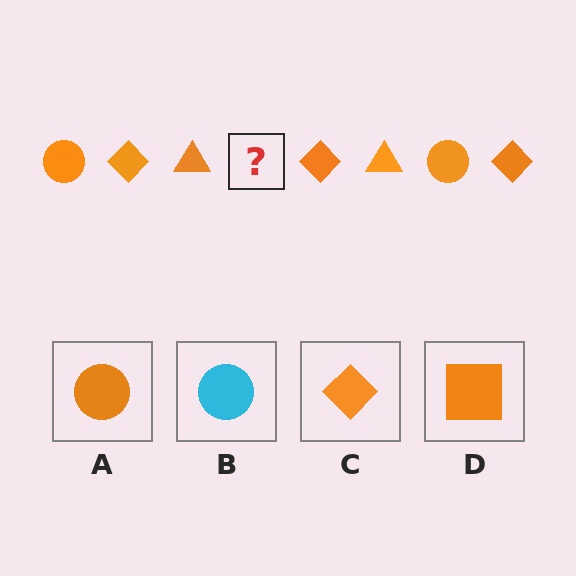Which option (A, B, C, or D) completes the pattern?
A.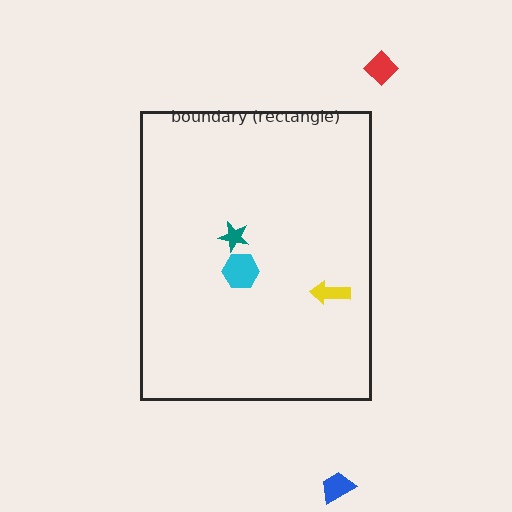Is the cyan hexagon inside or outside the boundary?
Inside.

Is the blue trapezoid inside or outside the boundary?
Outside.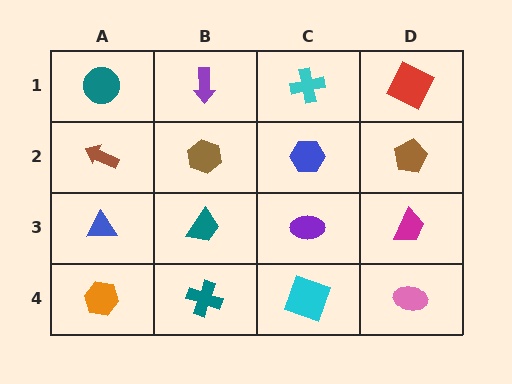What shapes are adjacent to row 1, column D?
A brown pentagon (row 2, column D), a cyan cross (row 1, column C).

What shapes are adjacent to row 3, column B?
A brown hexagon (row 2, column B), a teal cross (row 4, column B), a blue triangle (row 3, column A), a purple ellipse (row 3, column C).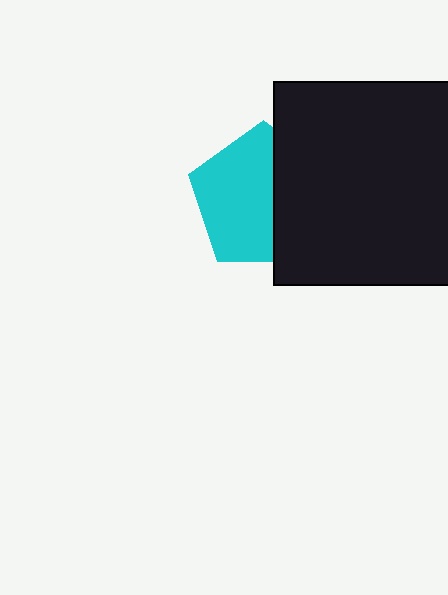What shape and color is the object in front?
The object in front is a black square.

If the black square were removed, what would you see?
You would see the complete cyan pentagon.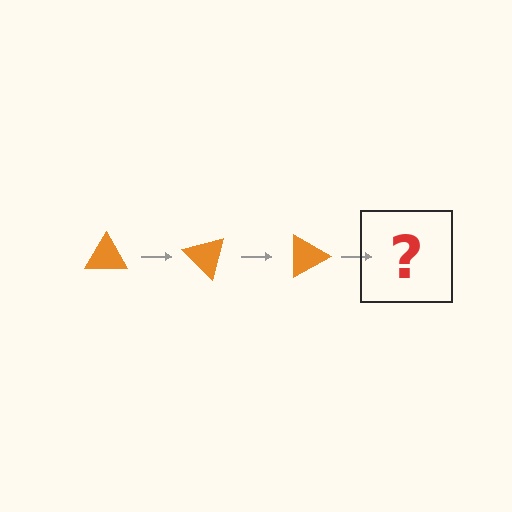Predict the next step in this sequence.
The next step is an orange triangle rotated 135 degrees.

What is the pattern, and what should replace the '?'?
The pattern is that the triangle rotates 45 degrees each step. The '?' should be an orange triangle rotated 135 degrees.